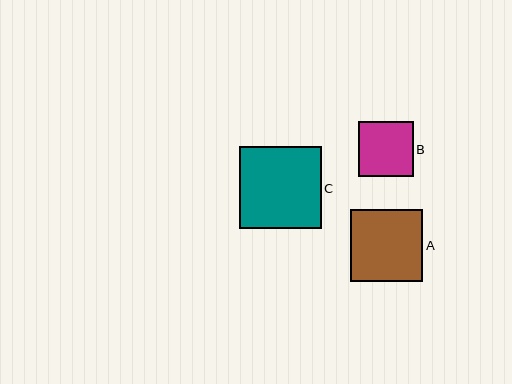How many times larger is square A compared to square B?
Square A is approximately 1.3 times the size of square B.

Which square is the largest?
Square C is the largest with a size of approximately 82 pixels.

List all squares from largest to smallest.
From largest to smallest: C, A, B.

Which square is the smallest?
Square B is the smallest with a size of approximately 55 pixels.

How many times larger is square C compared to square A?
Square C is approximately 1.1 times the size of square A.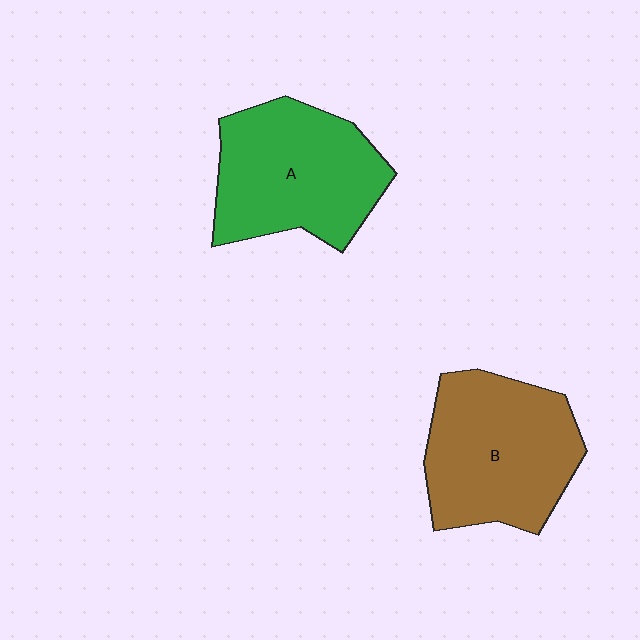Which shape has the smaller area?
Shape A (green).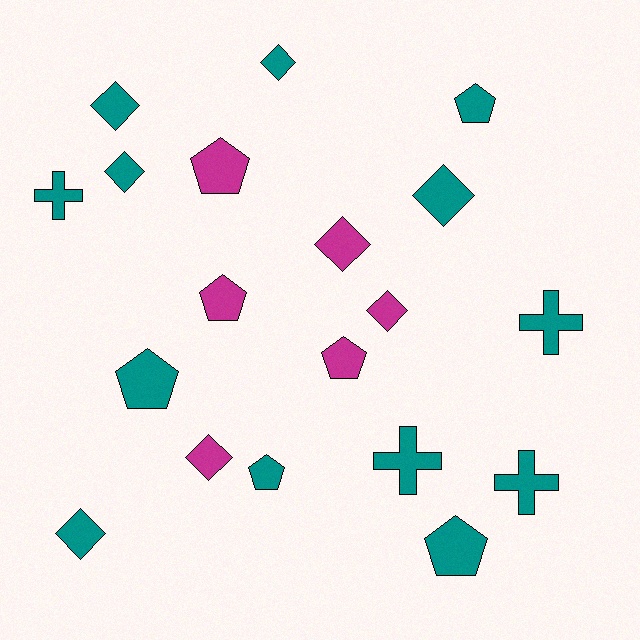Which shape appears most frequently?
Diamond, with 8 objects.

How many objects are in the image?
There are 19 objects.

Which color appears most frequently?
Teal, with 13 objects.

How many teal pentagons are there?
There are 4 teal pentagons.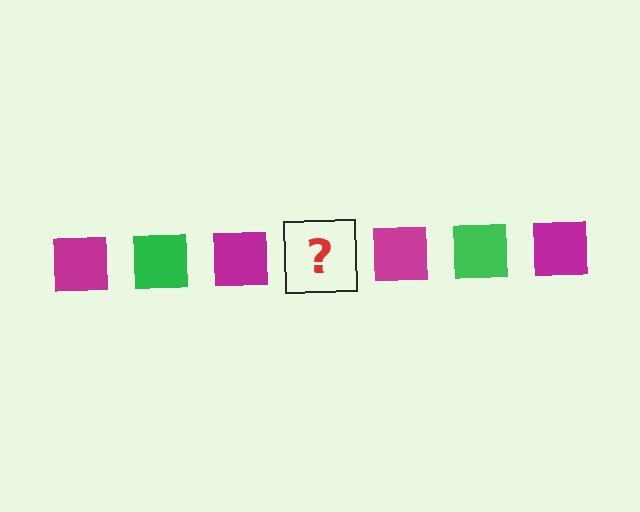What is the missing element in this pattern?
The missing element is a green square.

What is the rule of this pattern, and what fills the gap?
The rule is that the pattern cycles through magenta, green squares. The gap should be filled with a green square.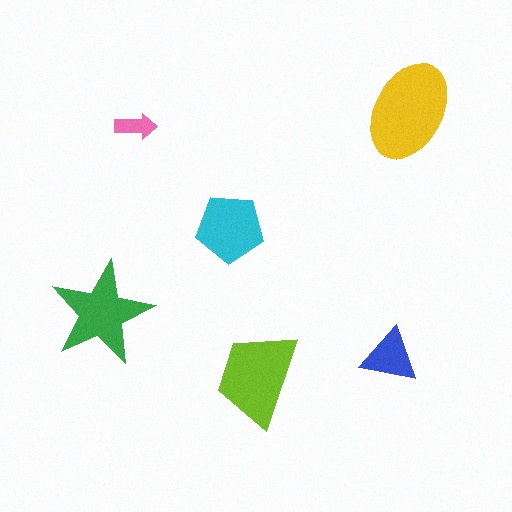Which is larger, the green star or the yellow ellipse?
The yellow ellipse.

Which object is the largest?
The yellow ellipse.